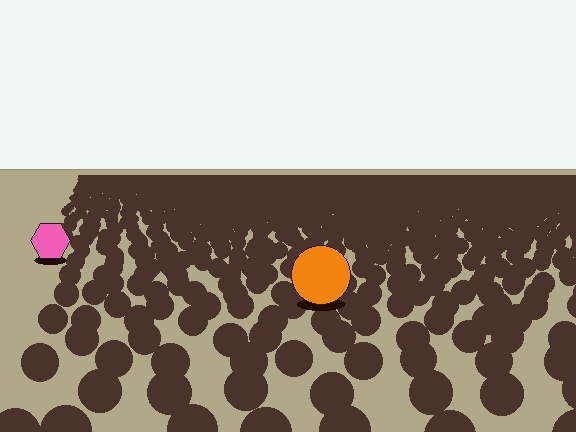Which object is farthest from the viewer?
The pink hexagon is farthest from the viewer. It appears smaller and the ground texture around it is denser.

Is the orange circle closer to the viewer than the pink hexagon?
Yes. The orange circle is closer — you can tell from the texture gradient: the ground texture is coarser near it.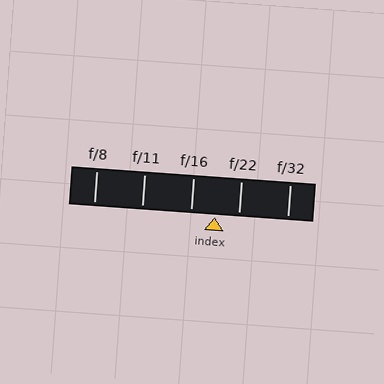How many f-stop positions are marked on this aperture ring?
There are 5 f-stop positions marked.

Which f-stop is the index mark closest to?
The index mark is closest to f/22.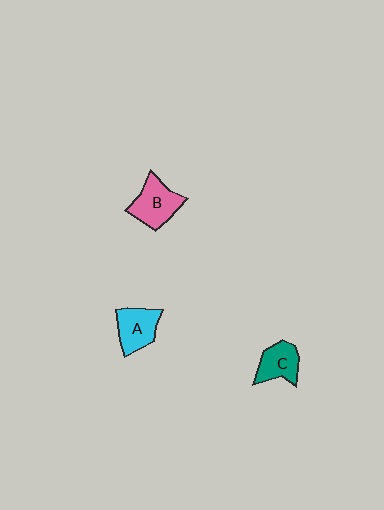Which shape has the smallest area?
Shape C (teal).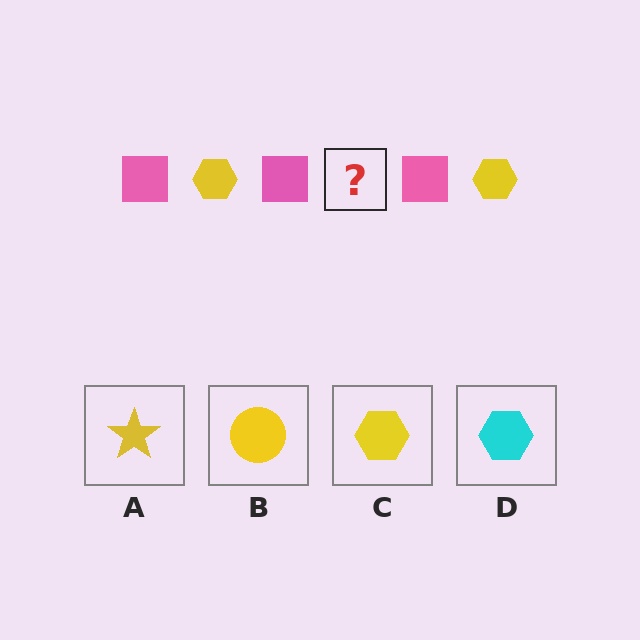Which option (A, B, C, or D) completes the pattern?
C.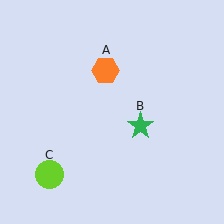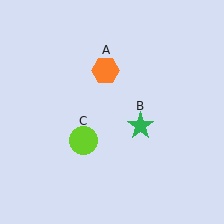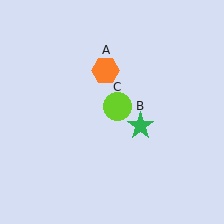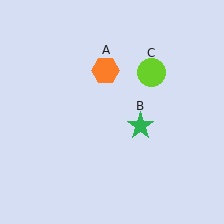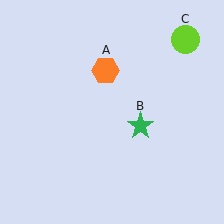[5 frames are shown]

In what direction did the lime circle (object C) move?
The lime circle (object C) moved up and to the right.